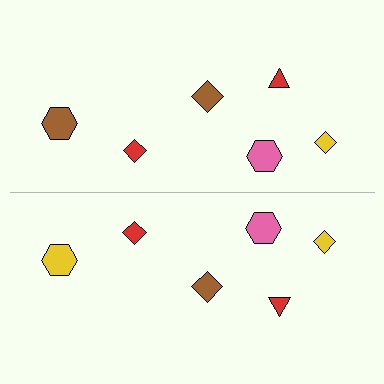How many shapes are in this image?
There are 12 shapes in this image.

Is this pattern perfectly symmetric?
No, the pattern is not perfectly symmetric. The yellow hexagon on the bottom side breaks the symmetry — its mirror counterpart is brown.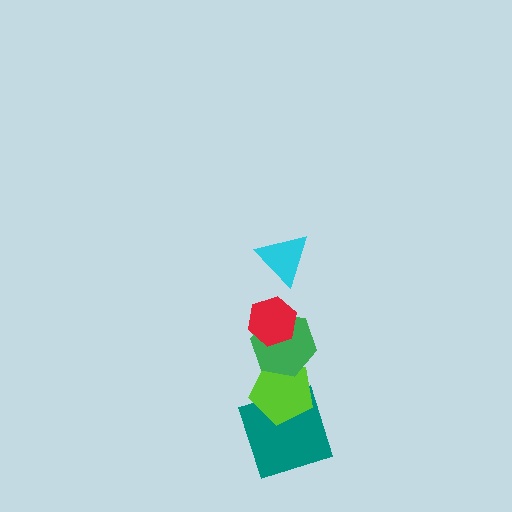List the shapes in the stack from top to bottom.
From top to bottom: the cyan triangle, the red hexagon, the green hexagon, the lime pentagon, the teal square.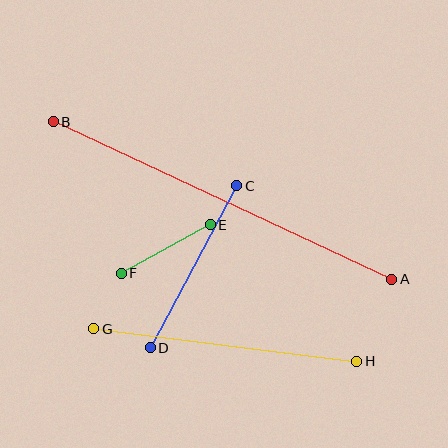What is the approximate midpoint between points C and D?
The midpoint is at approximately (193, 267) pixels.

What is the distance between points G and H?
The distance is approximately 265 pixels.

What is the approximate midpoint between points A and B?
The midpoint is at approximately (223, 201) pixels.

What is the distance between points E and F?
The distance is approximately 102 pixels.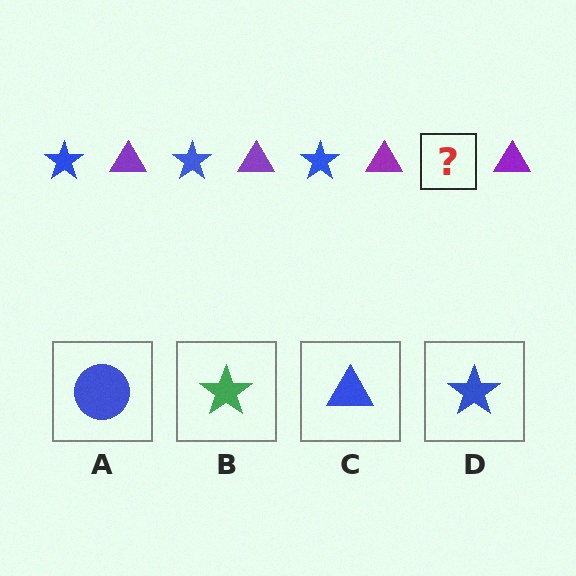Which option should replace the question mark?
Option D.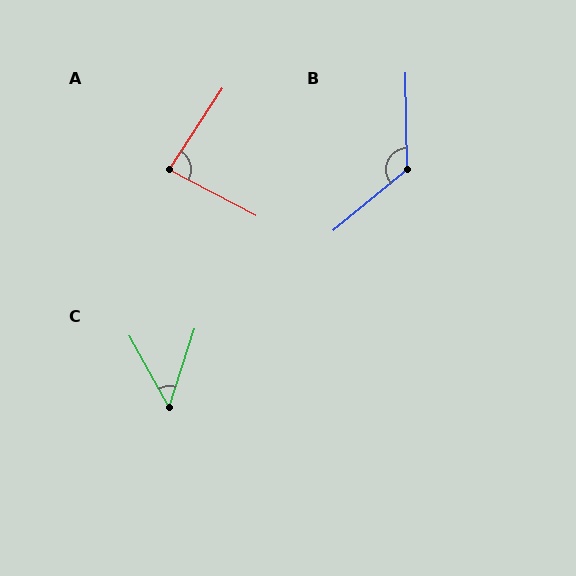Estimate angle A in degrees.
Approximately 84 degrees.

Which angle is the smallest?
C, at approximately 47 degrees.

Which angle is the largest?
B, at approximately 128 degrees.